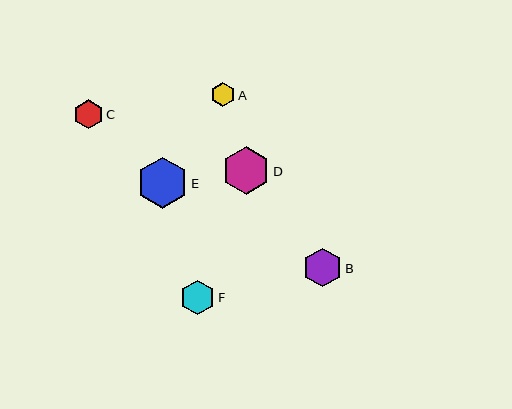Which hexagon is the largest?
Hexagon E is the largest with a size of approximately 51 pixels.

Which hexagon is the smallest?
Hexagon A is the smallest with a size of approximately 24 pixels.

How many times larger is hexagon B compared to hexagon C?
Hexagon B is approximately 1.3 times the size of hexagon C.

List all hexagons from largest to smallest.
From largest to smallest: E, D, B, F, C, A.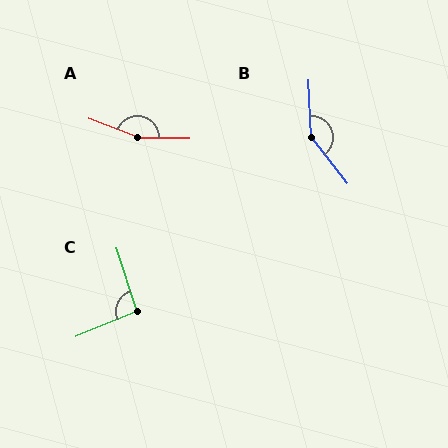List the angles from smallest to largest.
C (95°), B (144°), A (160°).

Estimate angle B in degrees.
Approximately 144 degrees.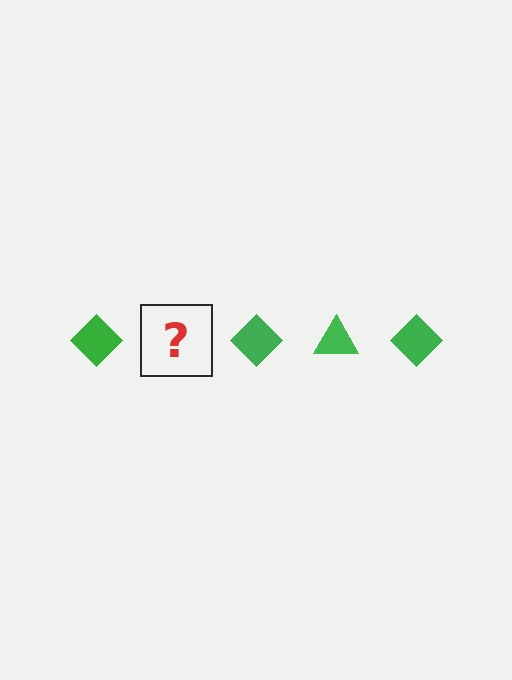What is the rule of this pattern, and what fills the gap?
The rule is that the pattern cycles through diamond, triangle shapes in green. The gap should be filled with a green triangle.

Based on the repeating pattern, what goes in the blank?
The blank should be a green triangle.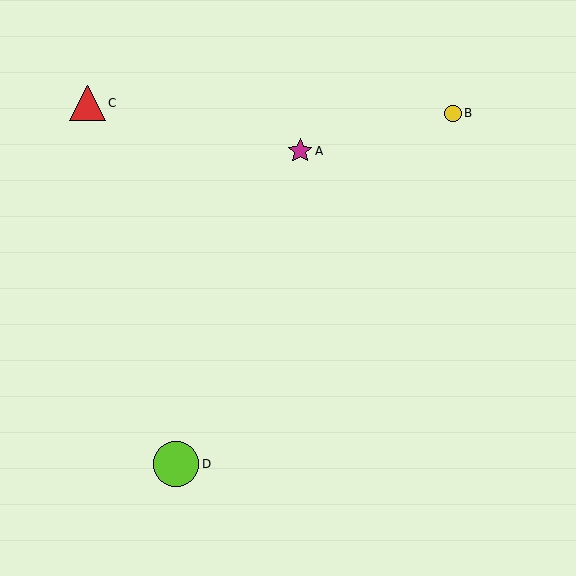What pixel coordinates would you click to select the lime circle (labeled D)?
Click at (176, 464) to select the lime circle D.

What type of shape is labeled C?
Shape C is a red triangle.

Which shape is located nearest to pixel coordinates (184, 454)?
The lime circle (labeled D) at (176, 464) is nearest to that location.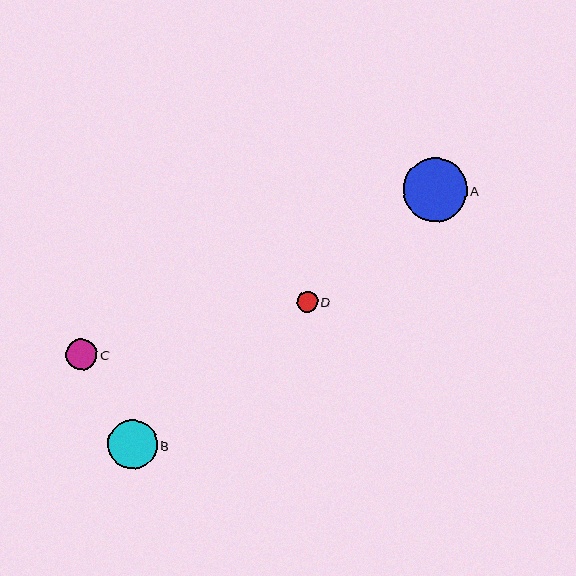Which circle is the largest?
Circle A is the largest with a size of approximately 64 pixels.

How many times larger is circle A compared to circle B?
Circle A is approximately 1.3 times the size of circle B.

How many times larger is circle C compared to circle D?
Circle C is approximately 1.5 times the size of circle D.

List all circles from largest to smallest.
From largest to smallest: A, B, C, D.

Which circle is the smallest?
Circle D is the smallest with a size of approximately 21 pixels.